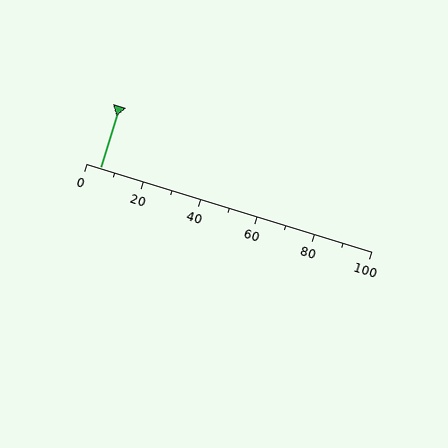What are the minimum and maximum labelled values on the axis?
The axis runs from 0 to 100.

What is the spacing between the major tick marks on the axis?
The major ticks are spaced 20 apart.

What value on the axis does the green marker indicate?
The marker indicates approximately 5.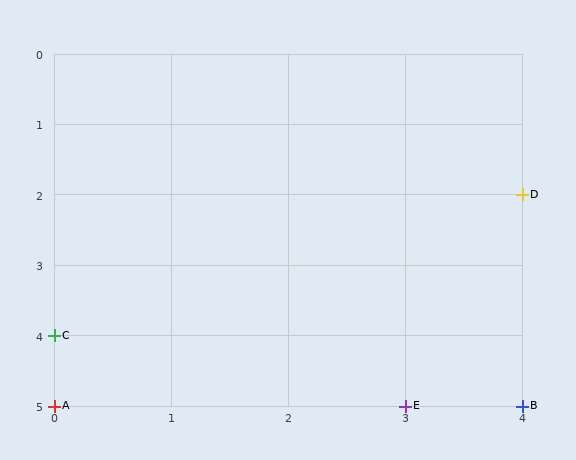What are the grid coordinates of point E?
Point E is at grid coordinates (3, 5).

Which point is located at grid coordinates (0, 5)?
Point A is at (0, 5).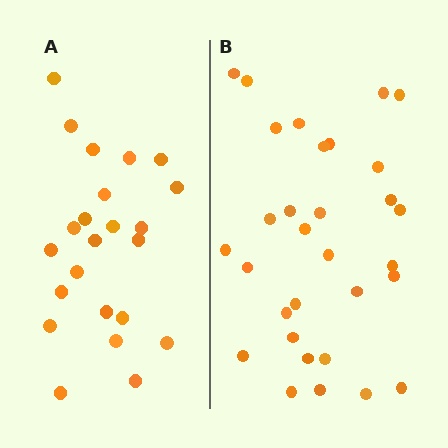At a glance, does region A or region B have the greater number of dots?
Region B (the right region) has more dots.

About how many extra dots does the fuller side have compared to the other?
Region B has roughly 8 or so more dots than region A.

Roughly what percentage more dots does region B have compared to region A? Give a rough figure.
About 35% more.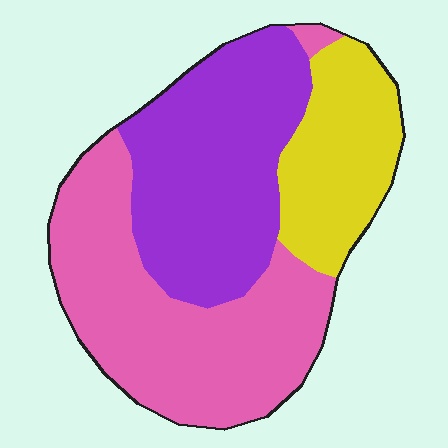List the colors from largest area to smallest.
From largest to smallest: pink, purple, yellow.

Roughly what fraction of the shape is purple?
Purple takes up about three eighths (3/8) of the shape.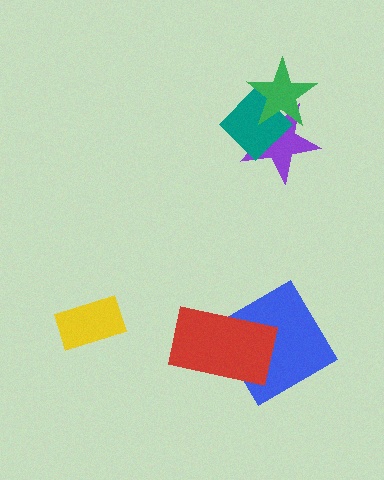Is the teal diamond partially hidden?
Yes, it is partially covered by another shape.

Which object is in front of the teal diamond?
The green star is in front of the teal diamond.